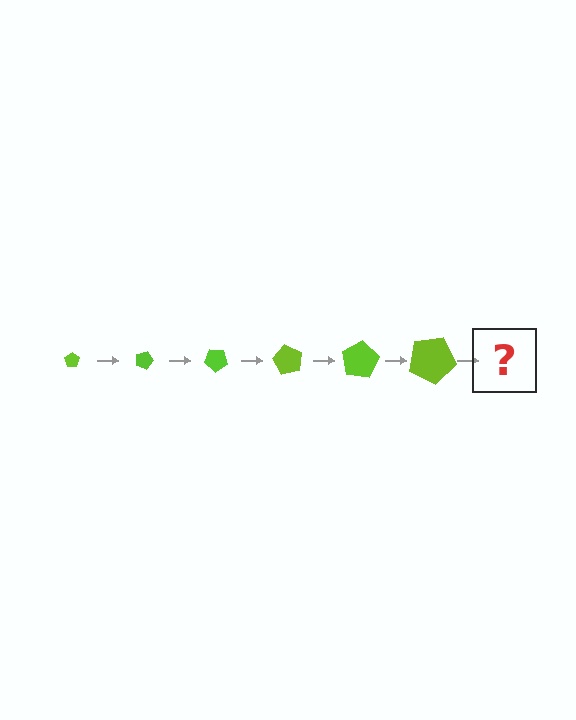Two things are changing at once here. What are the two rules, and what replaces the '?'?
The two rules are that the pentagon grows larger each step and it rotates 20 degrees each step. The '?' should be a pentagon, larger than the previous one and rotated 120 degrees from the start.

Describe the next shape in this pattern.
It should be a pentagon, larger than the previous one and rotated 120 degrees from the start.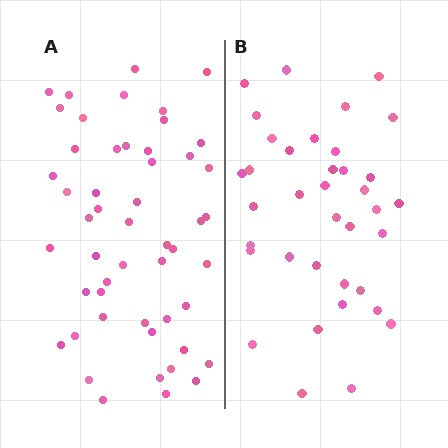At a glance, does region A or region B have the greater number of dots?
Region A (the left region) has more dots.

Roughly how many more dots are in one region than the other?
Region A has approximately 15 more dots than region B.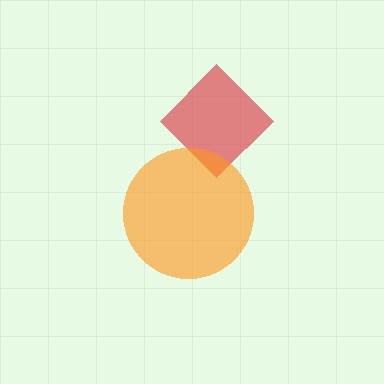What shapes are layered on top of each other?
The layered shapes are: a red diamond, an orange circle.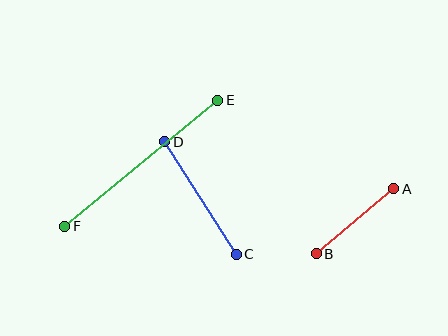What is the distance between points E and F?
The distance is approximately 198 pixels.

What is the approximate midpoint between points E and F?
The midpoint is at approximately (141, 163) pixels.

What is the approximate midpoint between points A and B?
The midpoint is at approximately (355, 221) pixels.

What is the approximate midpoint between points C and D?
The midpoint is at approximately (201, 198) pixels.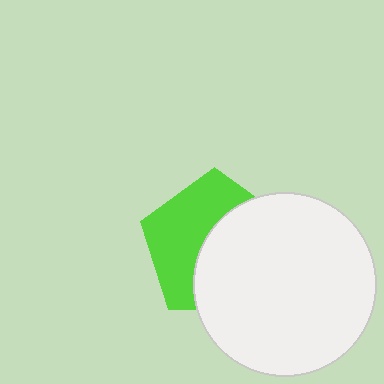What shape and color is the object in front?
The object in front is a white circle.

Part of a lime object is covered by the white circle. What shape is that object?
It is a pentagon.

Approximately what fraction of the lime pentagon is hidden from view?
Roughly 52% of the lime pentagon is hidden behind the white circle.